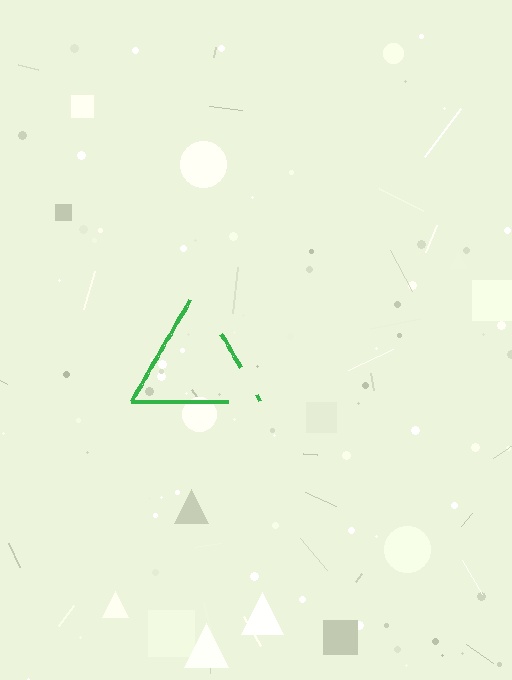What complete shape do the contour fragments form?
The contour fragments form a triangle.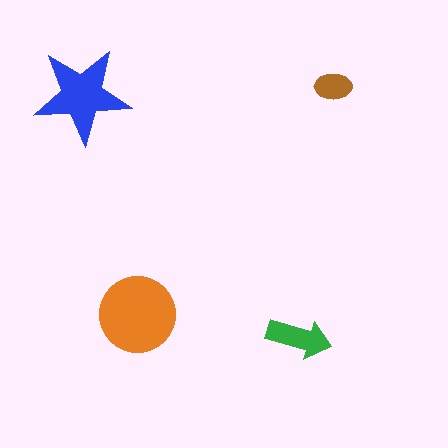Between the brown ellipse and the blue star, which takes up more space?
The blue star.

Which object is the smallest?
The brown ellipse.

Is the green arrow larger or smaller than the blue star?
Smaller.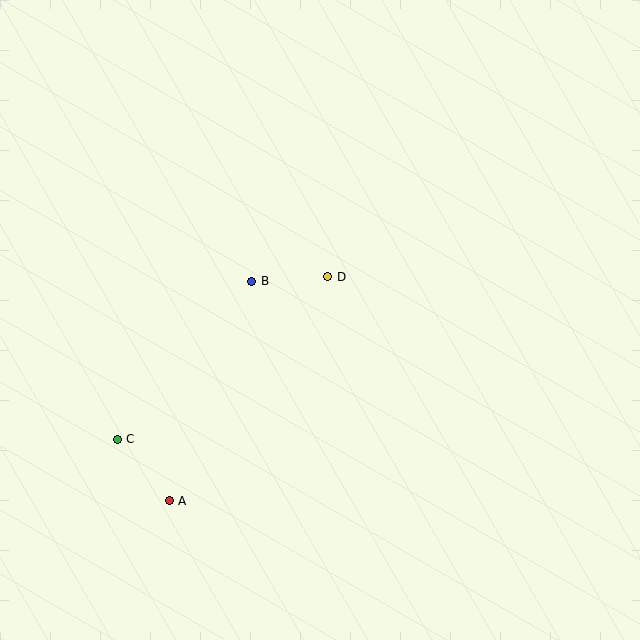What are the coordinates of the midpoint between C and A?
The midpoint between C and A is at (143, 470).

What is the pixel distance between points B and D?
The distance between B and D is 76 pixels.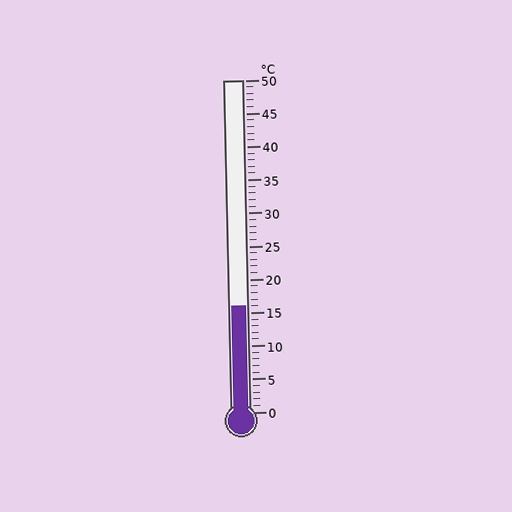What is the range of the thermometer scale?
The thermometer scale ranges from 0°C to 50°C.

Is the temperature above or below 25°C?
The temperature is below 25°C.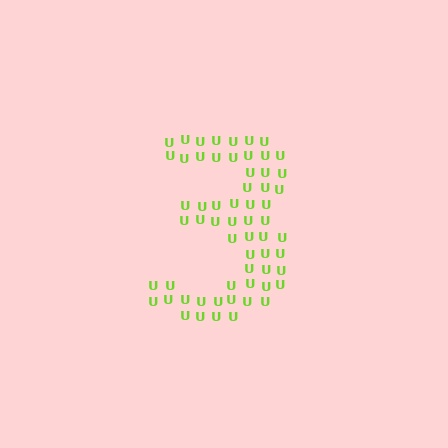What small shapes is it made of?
It is made of small letter U's.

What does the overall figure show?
The overall figure shows the digit 3.